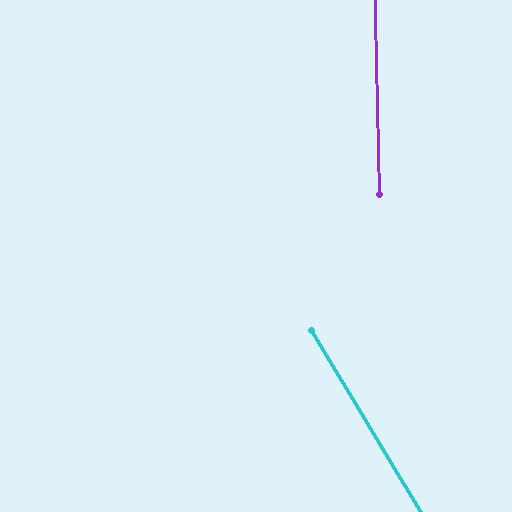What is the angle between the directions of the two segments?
Approximately 30 degrees.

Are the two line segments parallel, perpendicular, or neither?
Neither parallel nor perpendicular — they differ by about 30°.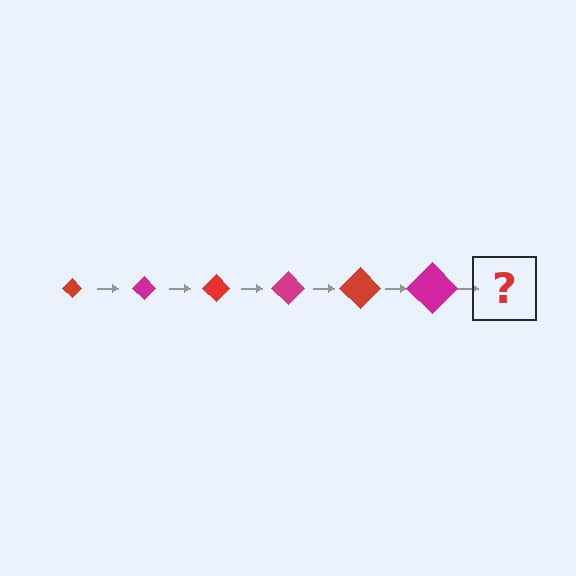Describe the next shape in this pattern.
It should be a red diamond, larger than the previous one.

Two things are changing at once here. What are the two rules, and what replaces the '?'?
The two rules are that the diamond grows larger each step and the color cycles through red and magenta. The '?' should be a red diamond, larger than the previous one.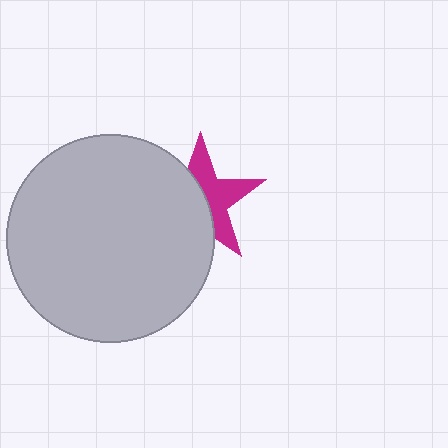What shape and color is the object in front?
The object in front is a light gray circle.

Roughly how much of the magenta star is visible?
About half of it is visible (roughly 48%).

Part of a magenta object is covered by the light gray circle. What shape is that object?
It is a star.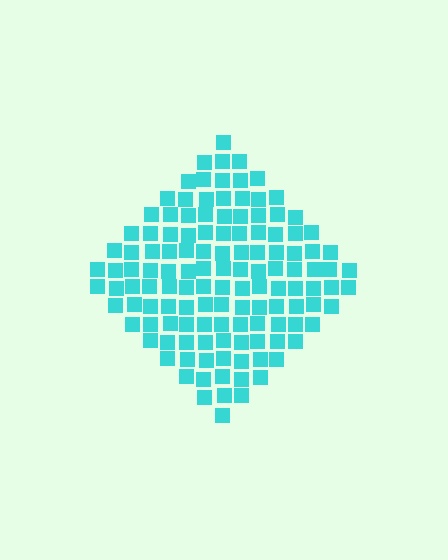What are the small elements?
The small elements are squares.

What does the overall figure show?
The overall figure shows a diamond.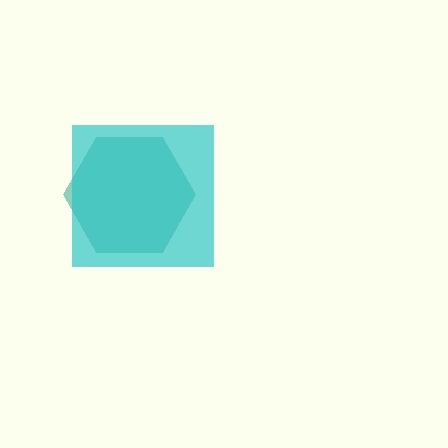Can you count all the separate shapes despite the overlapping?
Yes, there are 2 separate shapes.